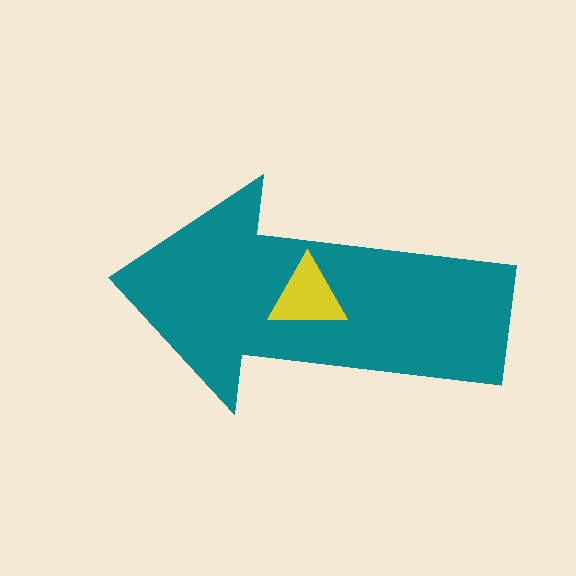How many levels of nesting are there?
2.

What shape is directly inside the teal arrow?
The yellow triangle.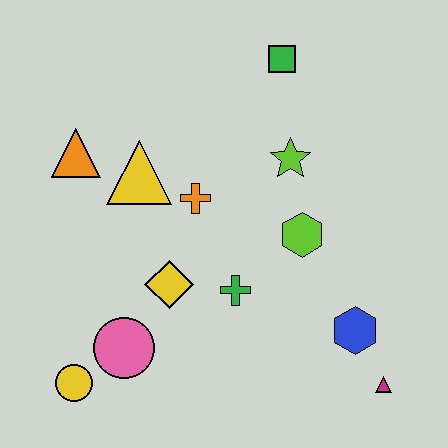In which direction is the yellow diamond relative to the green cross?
The yellow diamond is to the left of the green cross.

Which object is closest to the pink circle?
The yellow circle is closest to the pink circle.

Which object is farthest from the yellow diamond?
The green square is farthest from the yellow diamond.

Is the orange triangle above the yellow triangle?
Yes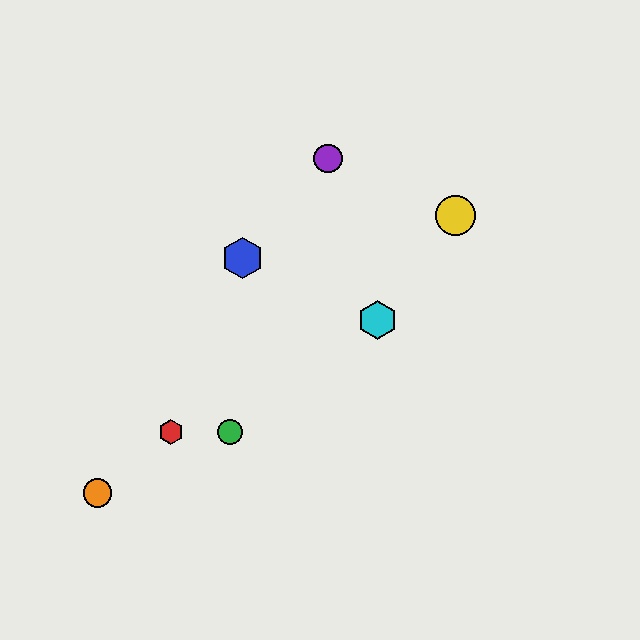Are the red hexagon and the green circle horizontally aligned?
Yes, both are at y≈432.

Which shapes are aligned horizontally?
The red hexagon, the green circle are aligned horizontally.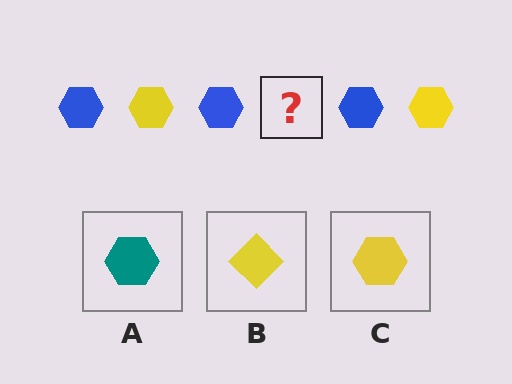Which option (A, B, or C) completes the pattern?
C.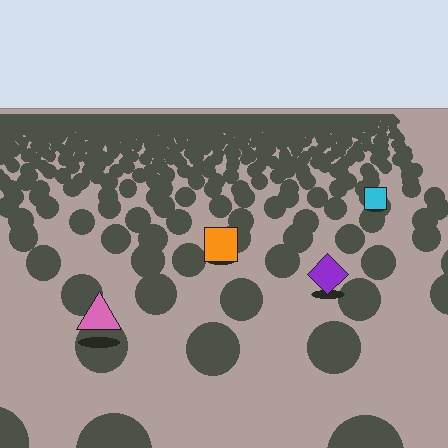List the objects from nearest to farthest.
From nearest to farthest: the pink triangle, the purple diamond, the orange square, the cyan square.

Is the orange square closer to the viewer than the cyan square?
Yes. The orange square is closer — you can tell from the texture gradient: the ground texture is coarser near it.